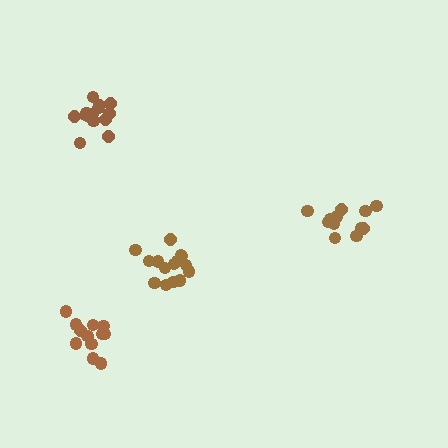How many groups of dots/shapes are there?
There are 4 groups.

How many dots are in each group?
Group 1: 15 dots, Group 2: 14 dots, Group 3: 12 dots, Group 4: 12 dots (53 total).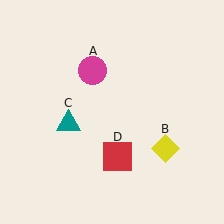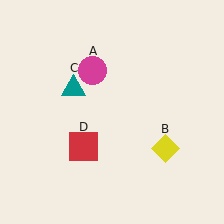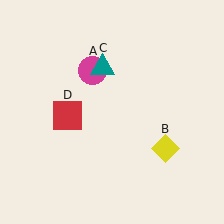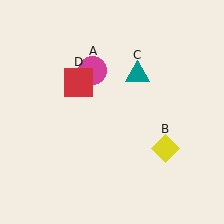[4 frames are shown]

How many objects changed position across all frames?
2 objects changed position: teal triangle (object C), red square (object D).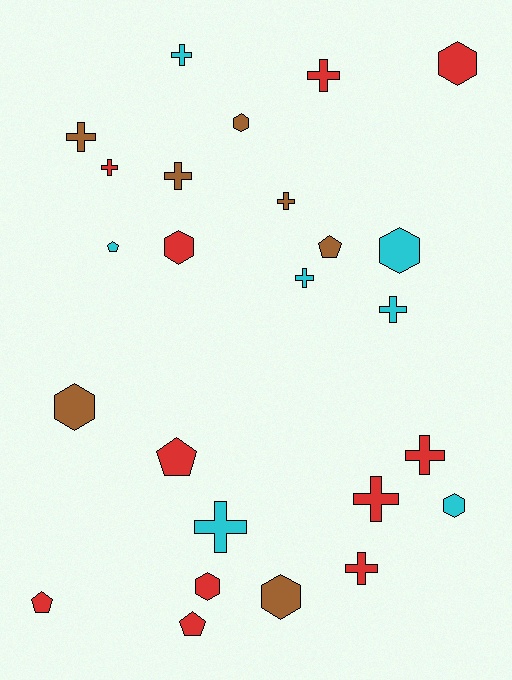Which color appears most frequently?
Red, with 11 objects.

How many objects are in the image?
There are 25 objects.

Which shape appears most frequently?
Cross, with 12 objects.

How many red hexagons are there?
There are 3 red hexagons.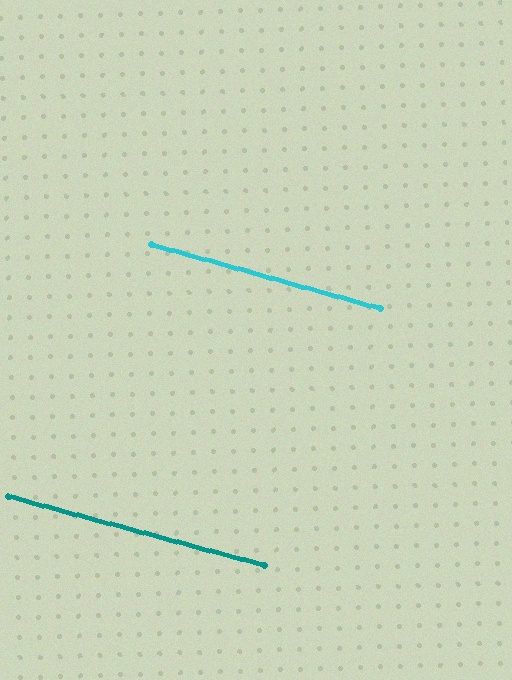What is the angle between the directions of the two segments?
Approximately 1 degree.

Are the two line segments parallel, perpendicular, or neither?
Parallel — their directions differ by only 0.6°.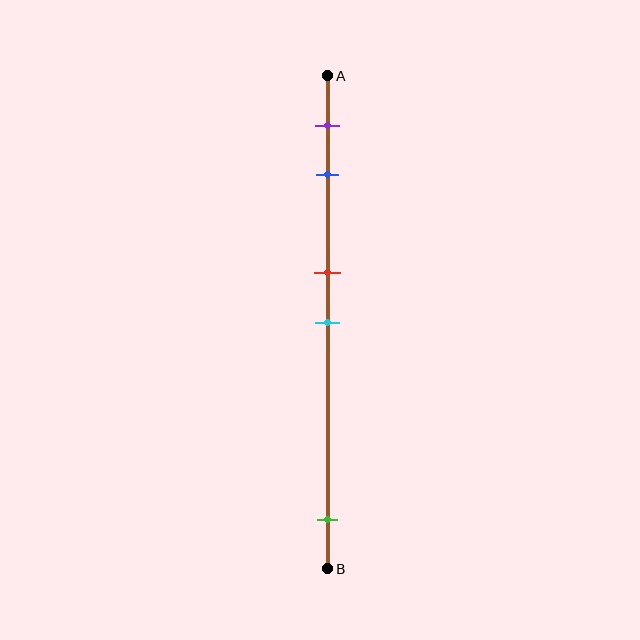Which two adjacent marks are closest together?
The red and cyan marks are the closest adjacent pair.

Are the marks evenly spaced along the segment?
No, the marks are not evenly spaced.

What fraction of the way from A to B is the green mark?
The green mark is approximately 90% (0.9) of the way from A to B.